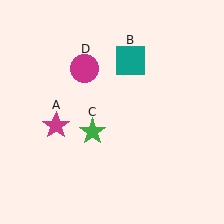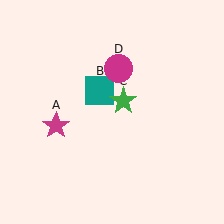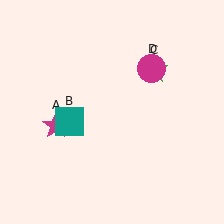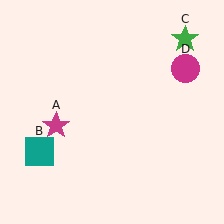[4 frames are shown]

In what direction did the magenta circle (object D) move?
The magenta circle (object D) moved right.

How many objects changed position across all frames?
3 objects changed position: teal square (object B), green star (object C), magenta circle (object D).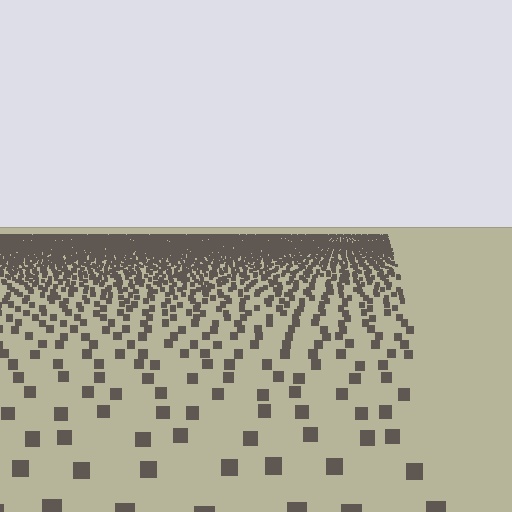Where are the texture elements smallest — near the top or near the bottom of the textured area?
Near the top.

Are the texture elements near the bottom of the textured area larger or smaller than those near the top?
Larger. Near the bottom, elements are closer to the viewer and appear at a bigger on-screen size.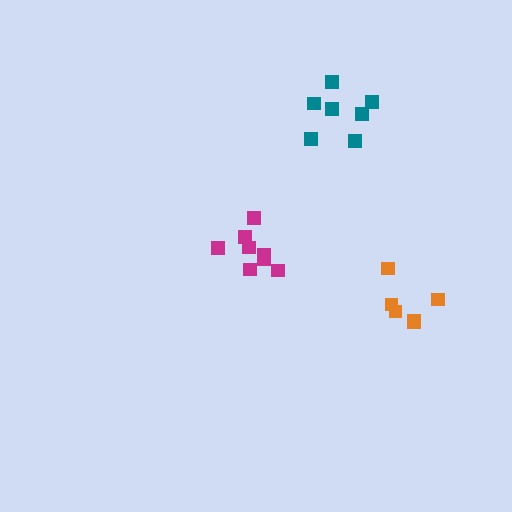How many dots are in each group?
Group 1: 6 dots, Group 2: 8 dots, Group 3: 7 dots (21 total).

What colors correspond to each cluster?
The clusters are colored: orange, magenta, teal.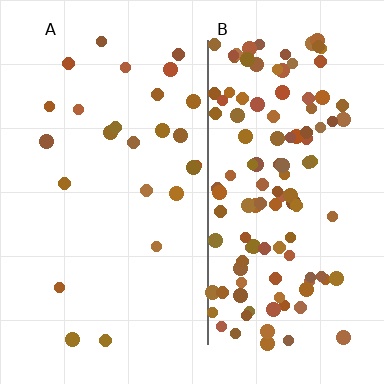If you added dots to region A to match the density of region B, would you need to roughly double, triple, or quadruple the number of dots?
Approximately quadruple.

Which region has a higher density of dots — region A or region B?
B (the right).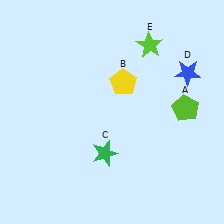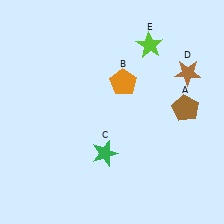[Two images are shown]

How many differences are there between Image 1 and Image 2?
There are 3 differences between the two images.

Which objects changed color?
A changed from lime to brown. B changed from yellow to orange. D changed from blue to brown.